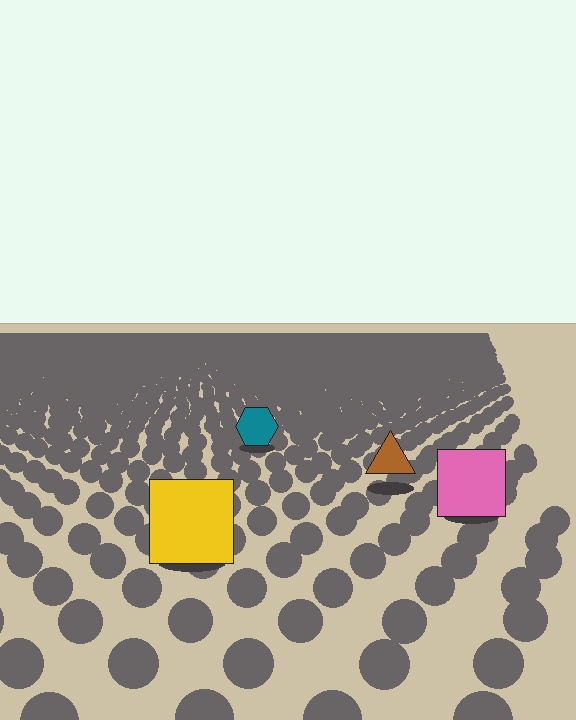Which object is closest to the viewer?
The yellow square is closest. The texture marks near it are larger and more spread out.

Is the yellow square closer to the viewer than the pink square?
Yes. The yellow square is closer — you can tell from the texture gradient: the ground texture is coarser near it.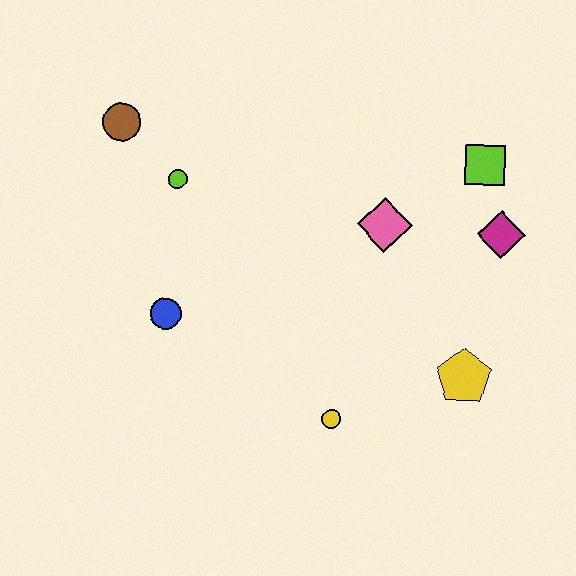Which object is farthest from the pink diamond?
The brown circle is farthest from the pink diamond.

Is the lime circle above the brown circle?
No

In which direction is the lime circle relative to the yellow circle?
The lime circle is above the yellow circle.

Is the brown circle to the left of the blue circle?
Yes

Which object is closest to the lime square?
The magenta diamond is closest to the lime square.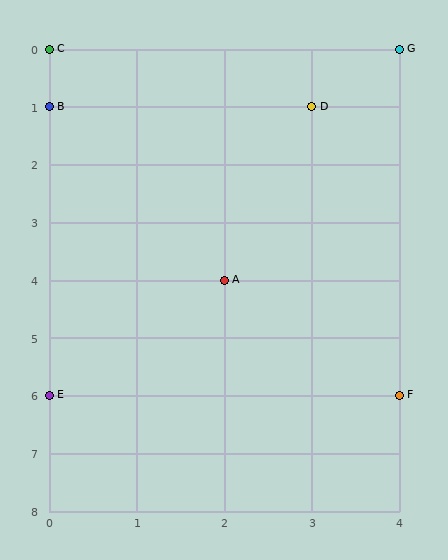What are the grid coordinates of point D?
Point D is at grid coordinates (3, 1).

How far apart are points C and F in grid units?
Points C and F are 4 columns and 6 rows apart (about 7.2 grid units diagonally).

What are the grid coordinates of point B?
Point B is at grid coordinates (0, 1).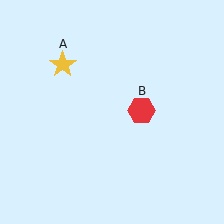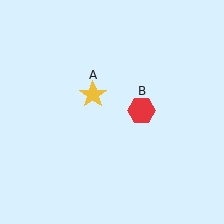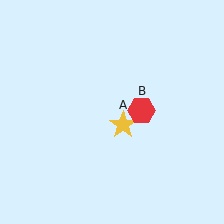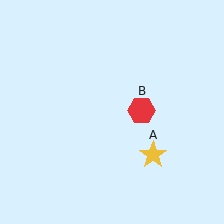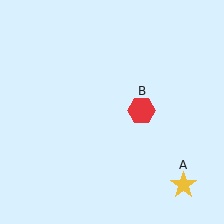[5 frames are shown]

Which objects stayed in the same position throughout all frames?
Red hexagon (object B) remained stationary.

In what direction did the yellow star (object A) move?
The yellow star (object A) moved down and to the right.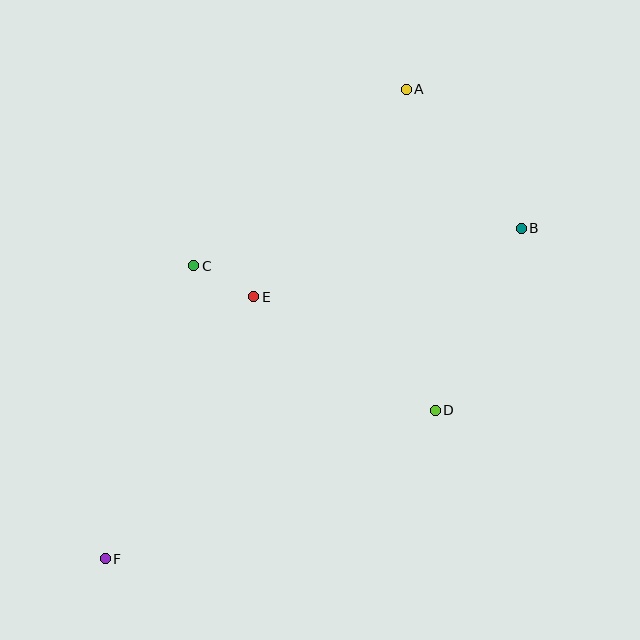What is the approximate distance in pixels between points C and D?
The distance between C and D is approximately 281 pixels.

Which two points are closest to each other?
Points C and E are closest to each other.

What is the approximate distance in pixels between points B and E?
The distance between B and E is approximately 276 pixels.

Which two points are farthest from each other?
Points A and F are farthest from each other.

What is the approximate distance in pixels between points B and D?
The distance between B and D is approximately 201 pixels.